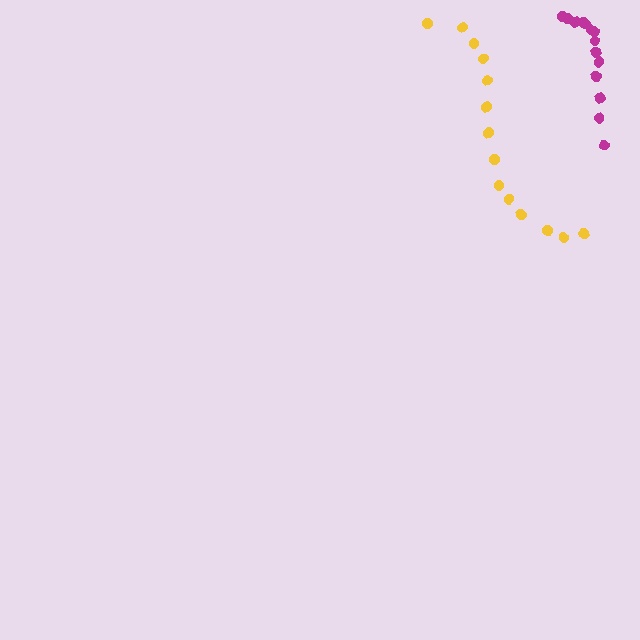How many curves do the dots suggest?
There are 2 distinct paths.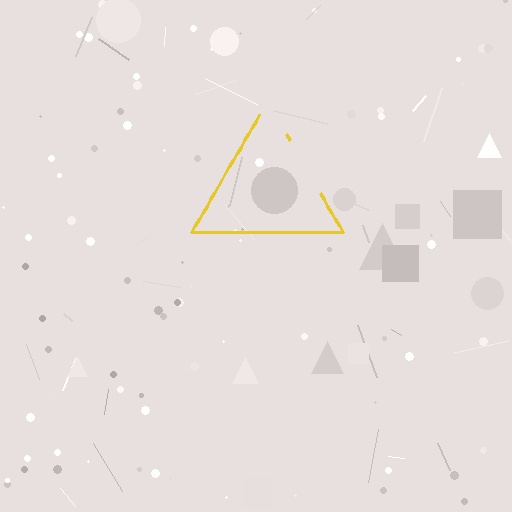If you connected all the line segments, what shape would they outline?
They would outline a triangle.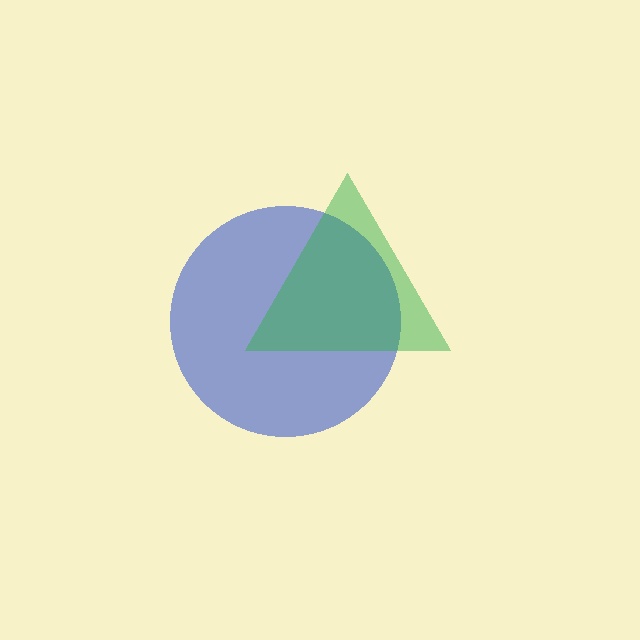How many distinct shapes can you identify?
There are 2 distinct shapes: a blue circle, a green triangle.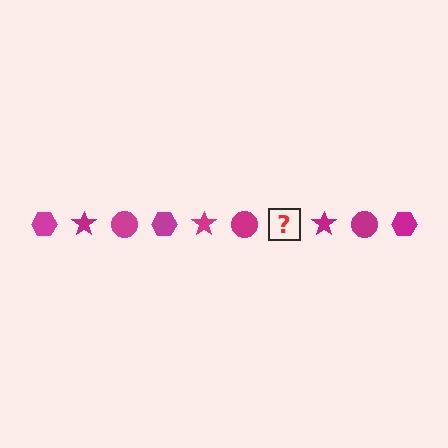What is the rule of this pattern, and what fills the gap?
The rule is that the pattern cycles through hexagon, star, circle shapes in magenta. The gap should be filled with a magenta hexagon.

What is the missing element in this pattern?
The missing element is a magenta hexagon.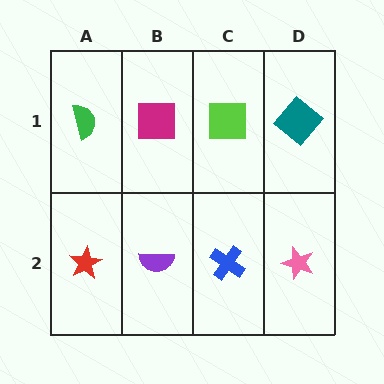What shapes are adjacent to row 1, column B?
A purple semicircle (row 2, column B), a green semicircle (row 1, column A), a lime square (row 1, column C).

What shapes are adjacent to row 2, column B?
A magenta square (row 1, column B), a red star (row 2, column A), a blue cross (row 2, column C).